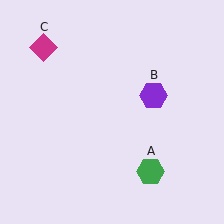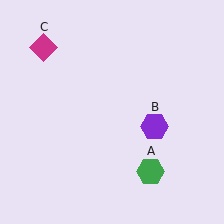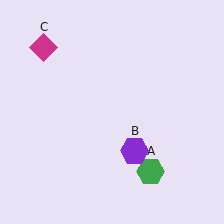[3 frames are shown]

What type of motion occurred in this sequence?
The purple hexagon (object B) rotated clockwise around the center of the scene.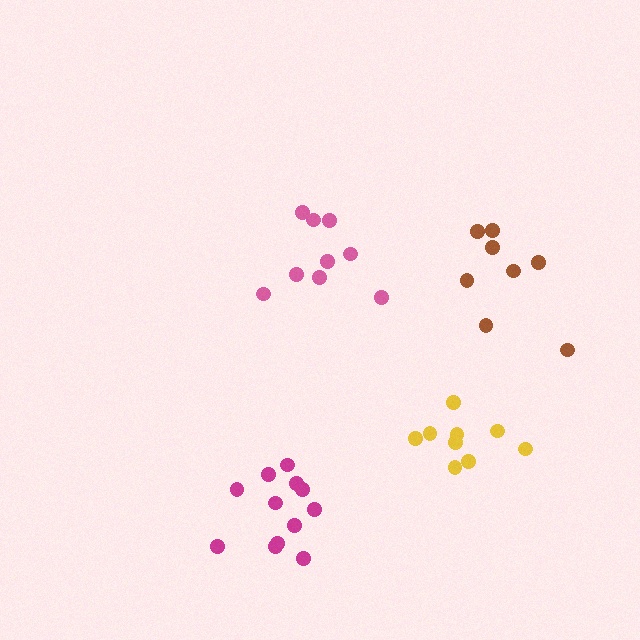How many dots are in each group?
Group 1: 9 dots, Group 2: 12 dots, Group 3: 9 dots, Group 4: 8 dots (38 total).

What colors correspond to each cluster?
The clusters are colored: yellow, magenta, pink, brown.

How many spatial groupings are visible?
There are 4 spatial groupings.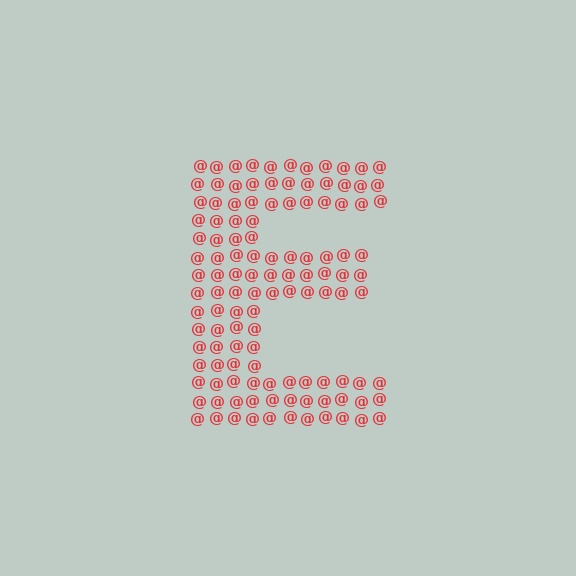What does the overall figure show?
The overall figure shows the letter E.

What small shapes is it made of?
It is made of small at signs.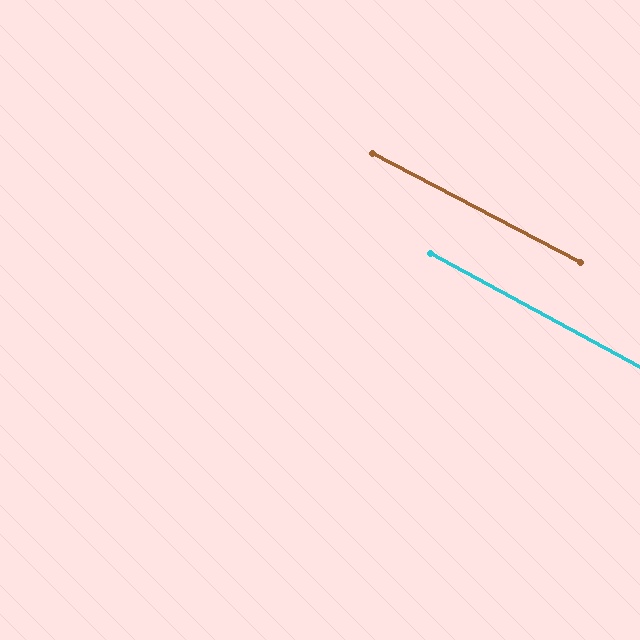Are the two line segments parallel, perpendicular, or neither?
Parallel — their directions differ by only 0.9°.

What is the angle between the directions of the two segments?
Approximately 1 degree.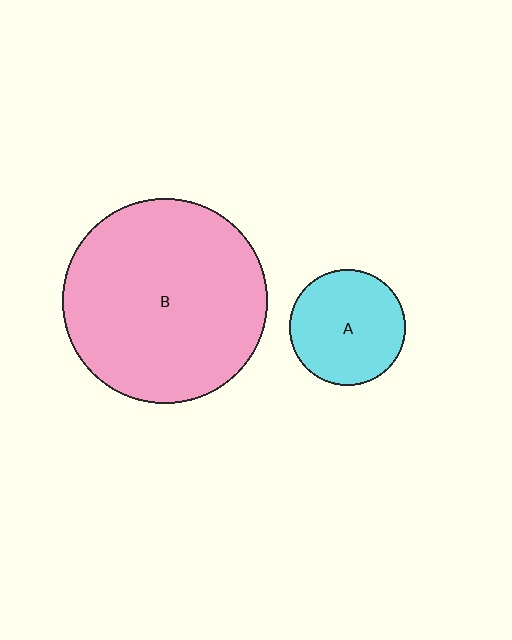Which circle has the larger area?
Circle B (pink).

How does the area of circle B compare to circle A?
Approximately 3.1 times.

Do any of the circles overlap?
No, none of the circles overlap.